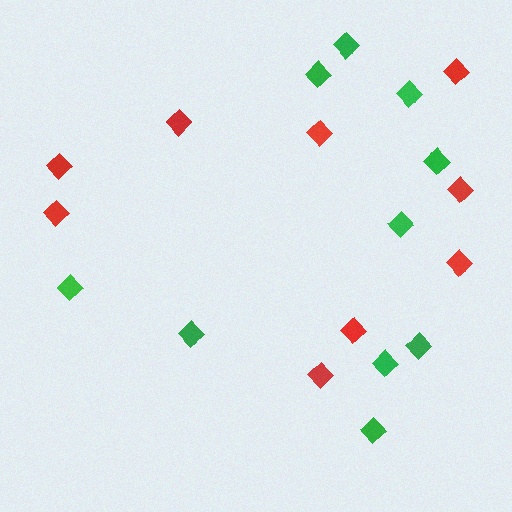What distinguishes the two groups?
There are 2 groups: one group of red diamonds (9) and one group of green diamonds (10).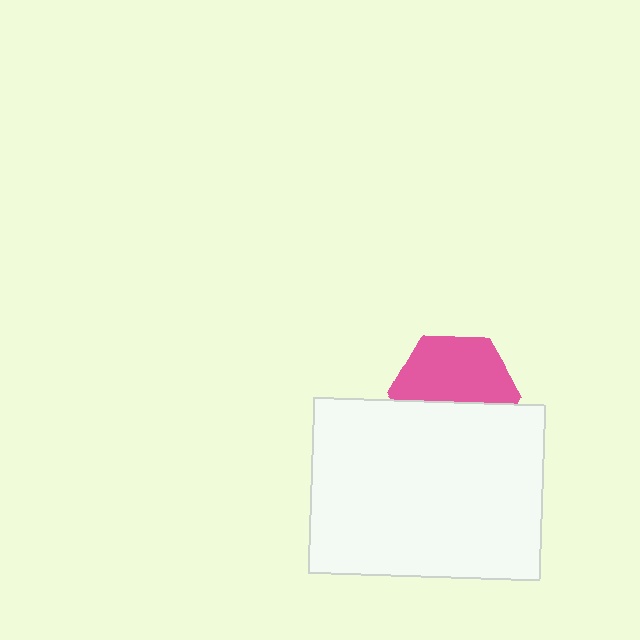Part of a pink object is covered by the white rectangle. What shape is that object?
It is a hexagon.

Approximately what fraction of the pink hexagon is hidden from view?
Roughly 42% of the pink hexagon is hidden behind the white rectangle.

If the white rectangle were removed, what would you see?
You would see the complete pink hexagon.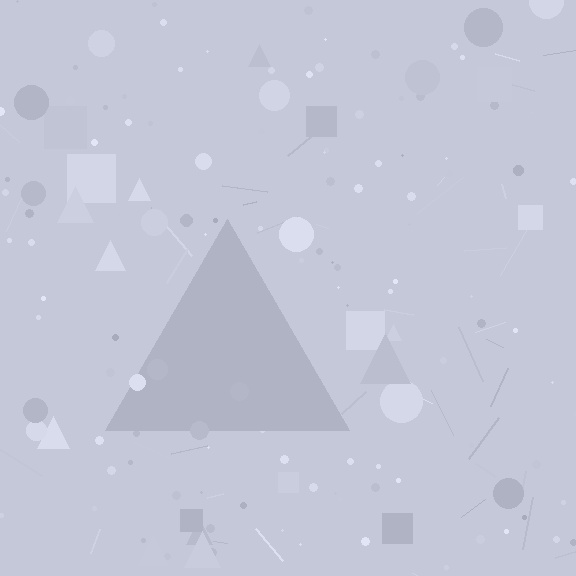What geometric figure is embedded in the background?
A triangle is embedded in the background.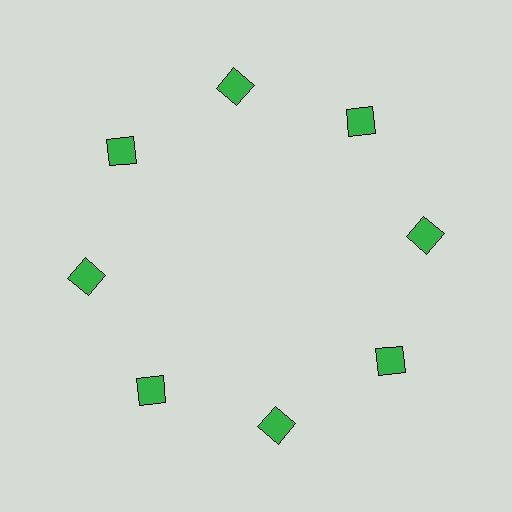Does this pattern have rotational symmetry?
Yes, this pattern has 8-fold rotational symmetry. It looks the same after rotating 45 degrees around the center.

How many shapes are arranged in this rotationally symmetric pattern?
There are 8 shapes, arranged in 8 groups of 1.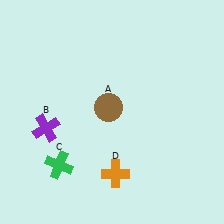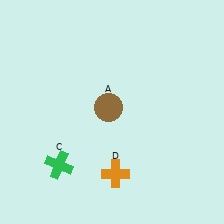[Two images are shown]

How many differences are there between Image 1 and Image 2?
There is 1 difference between the two images.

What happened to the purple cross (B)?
The purple cross (B) was removed in Image 2. It was in the bottom-left area of Image 1.